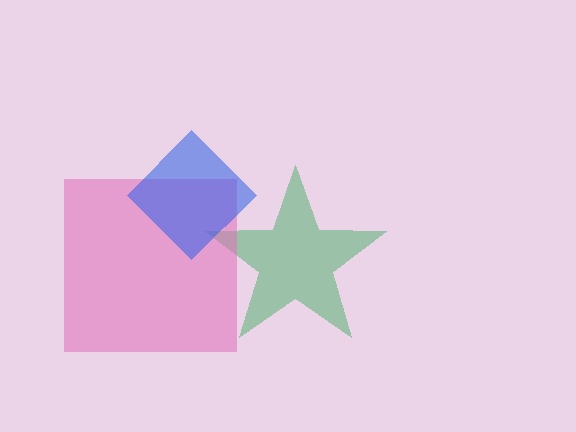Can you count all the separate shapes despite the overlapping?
Yes, there are 3 separate shapes.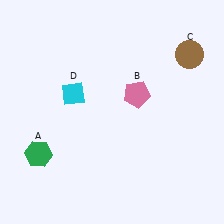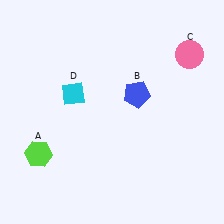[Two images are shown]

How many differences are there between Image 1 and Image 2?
There are 3 differences between the two images.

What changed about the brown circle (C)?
In Image 1, C is brown. In Image 2, it changed to pink.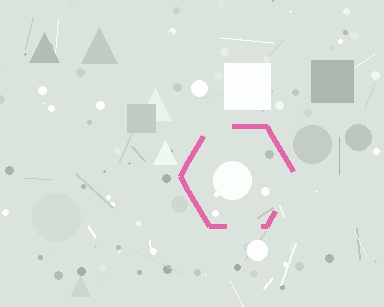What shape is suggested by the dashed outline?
The dashed outline suggests a hexagon.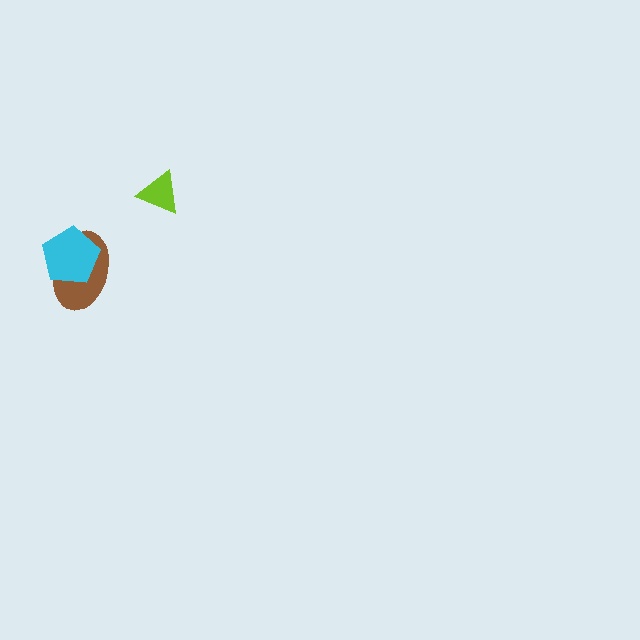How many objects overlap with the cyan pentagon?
1 object overlaps with the cyan pentagon.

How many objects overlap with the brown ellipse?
1 object overlaps with the brown ellipse.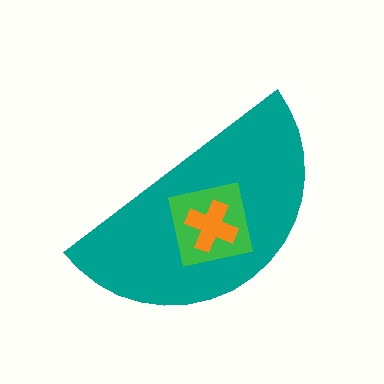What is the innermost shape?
The orange cross.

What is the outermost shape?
The teal semicircle.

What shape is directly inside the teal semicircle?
The green square.